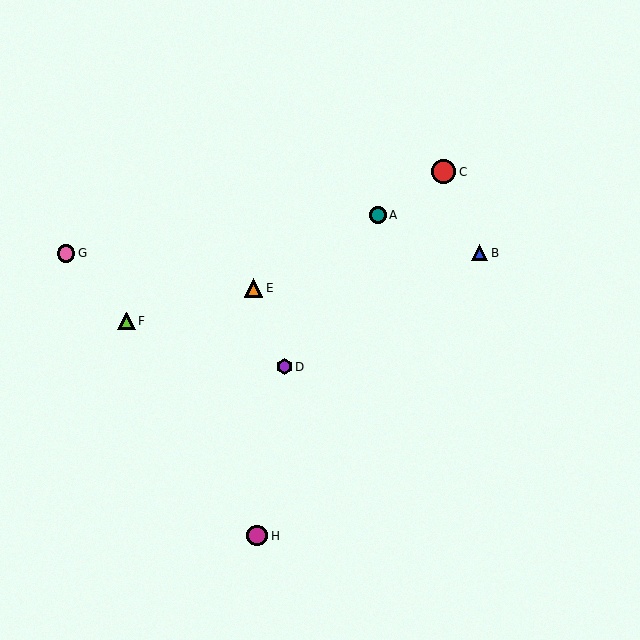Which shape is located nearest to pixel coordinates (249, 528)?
The magenta circle (labeled H) at (257, 536) is nearest to that location.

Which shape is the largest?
The red circle (labeled C) is the largest.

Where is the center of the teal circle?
The center of the teal circle is at (378, 215).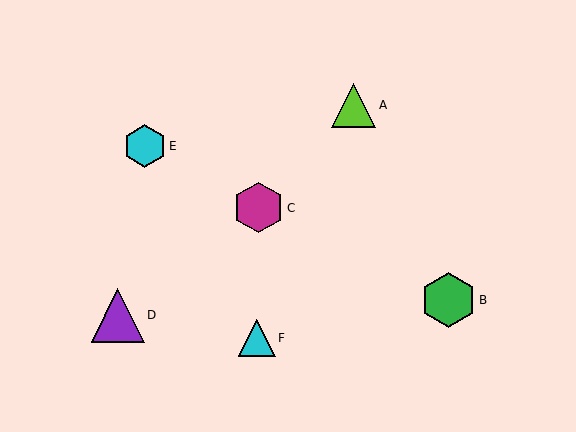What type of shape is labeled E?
Shape E is a cyan hexagon.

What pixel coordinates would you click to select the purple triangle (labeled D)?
Click at (118, 315) to select the purple triangle D.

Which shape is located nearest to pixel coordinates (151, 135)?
The cyan hexagon (labeled E) at (145, 146) is nearest to that location.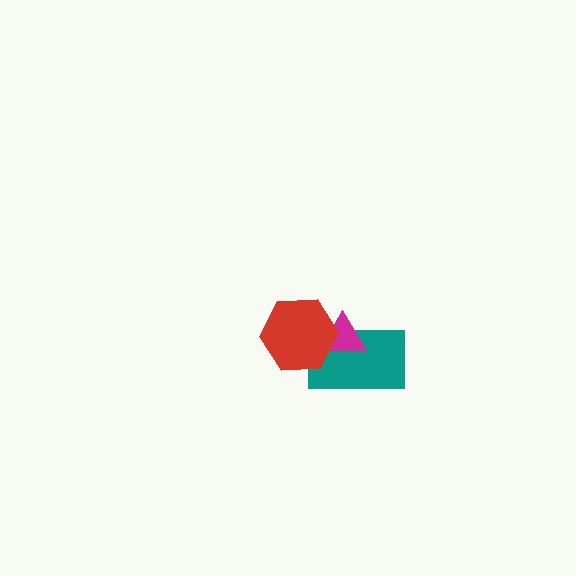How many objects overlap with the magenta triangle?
2 objects overlap with the magenta triangle.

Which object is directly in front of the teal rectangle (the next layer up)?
The magenta triangle is directly in front of the teal rectangle.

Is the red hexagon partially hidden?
No, no other shape covers it.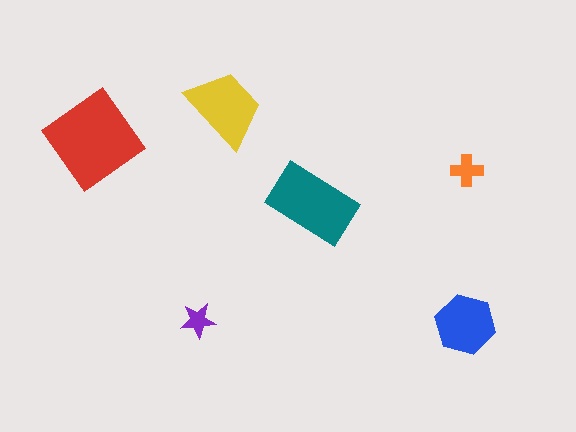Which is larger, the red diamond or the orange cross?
The red diamond.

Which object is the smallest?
The purple star.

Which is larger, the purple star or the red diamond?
The red diamond.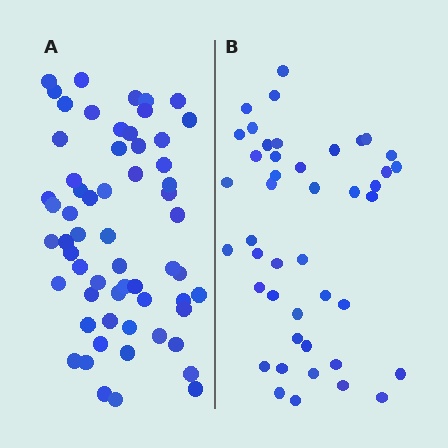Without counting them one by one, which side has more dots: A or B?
Region A (the left region) has more dots.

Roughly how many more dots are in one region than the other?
Region A has approximately 15 more dots than region B.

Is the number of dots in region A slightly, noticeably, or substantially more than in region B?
Region A has noticeably more, but not dramatically so. The ratio is roughly 1.4 to 1.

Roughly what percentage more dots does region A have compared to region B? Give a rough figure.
About 35% more.